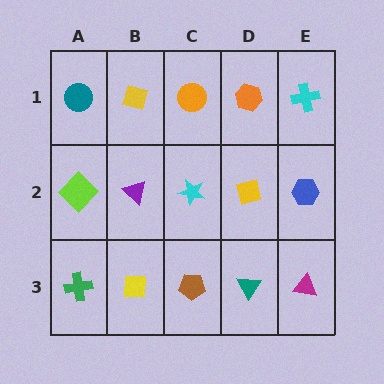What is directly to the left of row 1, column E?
An orange hexagon.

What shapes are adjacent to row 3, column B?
A purple triangle (row 2, column B), a green cross (row 3, column A), a brown pentagon (row 3, column C).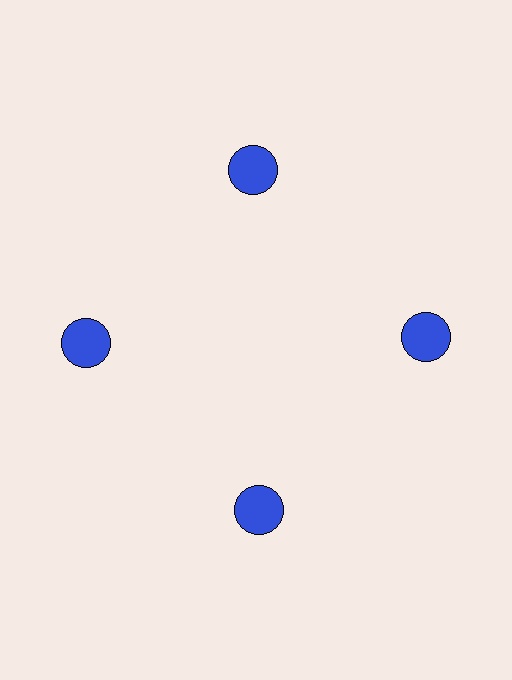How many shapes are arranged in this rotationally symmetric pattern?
There are 4 shapes, arranged in 4 groups of 1.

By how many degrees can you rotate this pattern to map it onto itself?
The pattern maps onto itself every 90 degrees of rotation.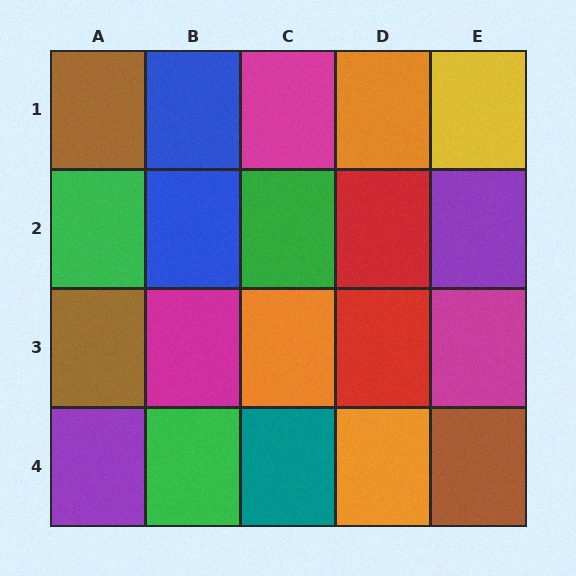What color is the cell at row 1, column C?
Magenta.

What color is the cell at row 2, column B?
Blue.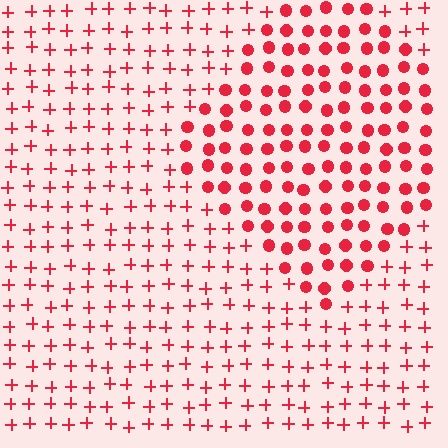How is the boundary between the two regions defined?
The boundary is defined by a change in element shape: circles inside vs. plus signs outside. All elements share the same color and spacing.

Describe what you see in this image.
The image is filled with small red elements arranged in a uniform grid. A diamond-shaped region contains circles, while the surrounding area contains plus signs. The boundary is defined purely by the change in element shape.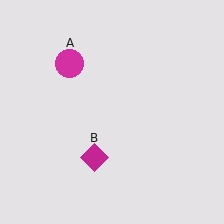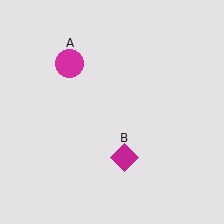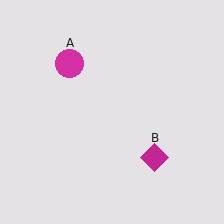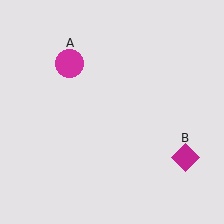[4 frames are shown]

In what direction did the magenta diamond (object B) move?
The magenta diamond (object B) moved right.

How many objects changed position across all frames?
1 object changed position: magenta diamond (object B).